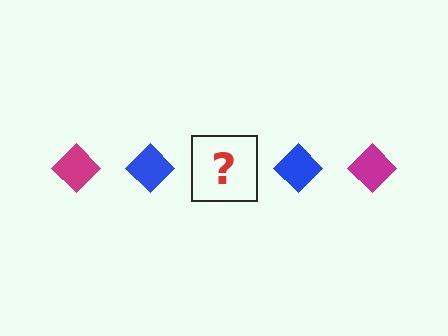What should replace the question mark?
The question mark should be replaced with a magenta diamond.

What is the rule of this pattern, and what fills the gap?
The rule is that the pattern cycles through magenta, blue diamonds. The gap should be filled with a magenta diamond.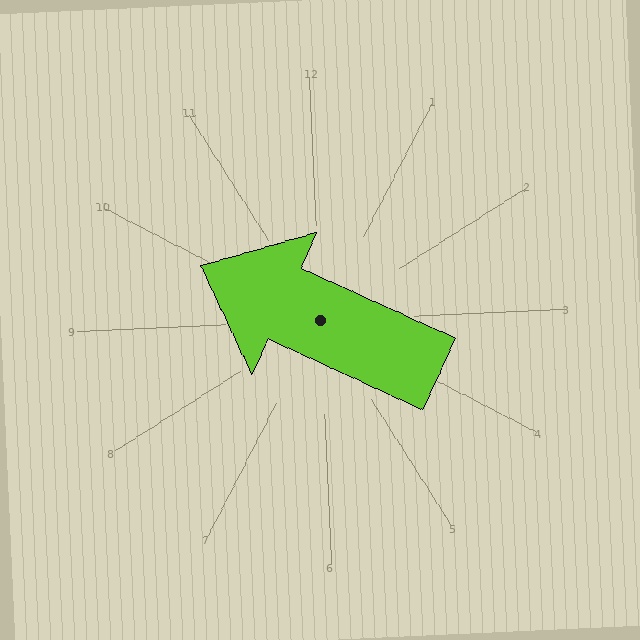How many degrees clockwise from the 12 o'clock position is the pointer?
Approximately 297 degrees.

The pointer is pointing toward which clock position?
Roughly 10 o'clock.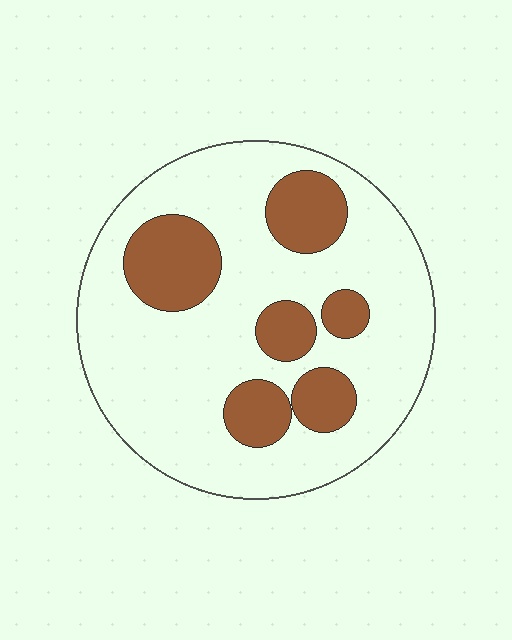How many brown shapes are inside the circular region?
6.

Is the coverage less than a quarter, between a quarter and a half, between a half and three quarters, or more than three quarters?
Less than a quarter.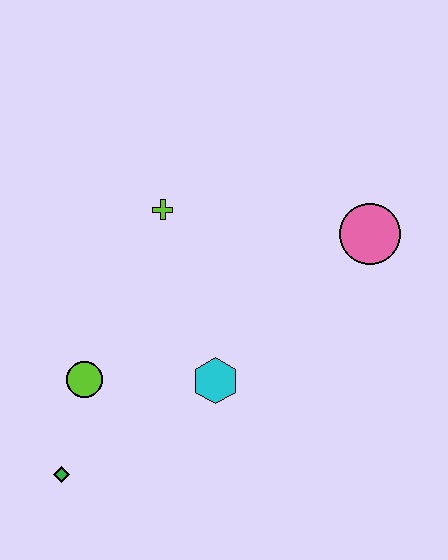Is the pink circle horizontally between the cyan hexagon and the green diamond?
No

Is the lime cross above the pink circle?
Yes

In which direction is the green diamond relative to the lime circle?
The green diamond is below the lime circle.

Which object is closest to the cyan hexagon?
The lime circle is closest to the cyan hexagon.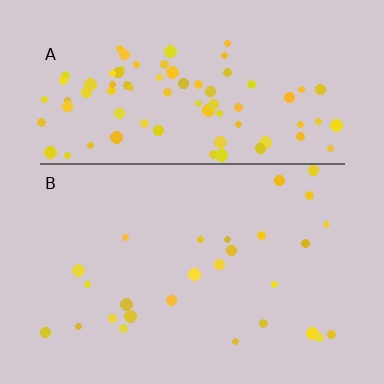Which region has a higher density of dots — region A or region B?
A (the top).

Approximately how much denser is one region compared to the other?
Approximately 3.1× — region A over region B.